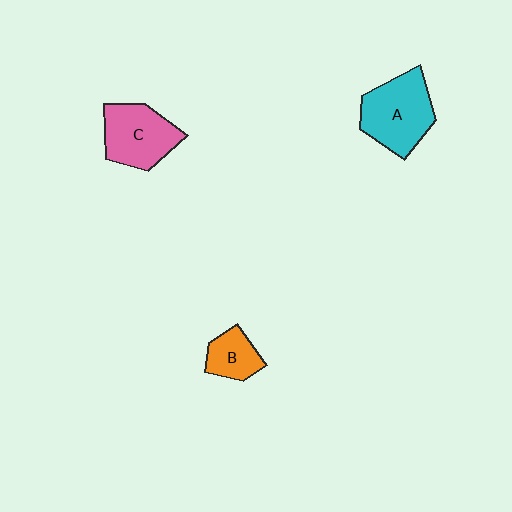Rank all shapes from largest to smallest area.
From largest to smallest: A (cyan), C (pink), B (orange).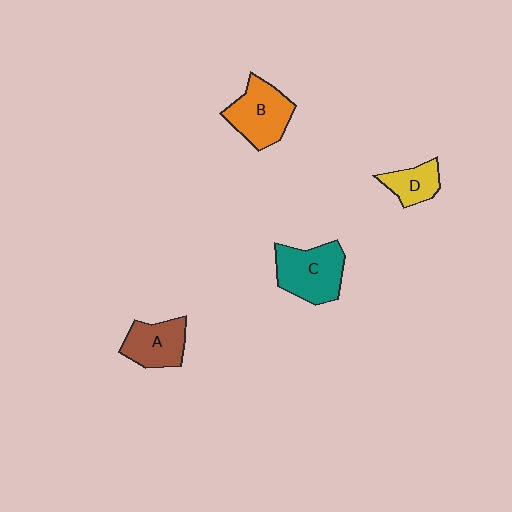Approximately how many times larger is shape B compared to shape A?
Approximately 1.2 times.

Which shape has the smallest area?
Shape D (yellow).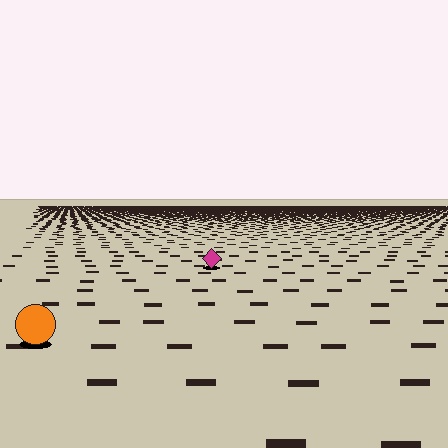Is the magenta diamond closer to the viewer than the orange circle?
No. The orange circle is closer — you can tell from the texture gradient: the ground texture is coarser near it.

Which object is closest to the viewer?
The orange circle is closest. The texture marks near it are larger and more spread out.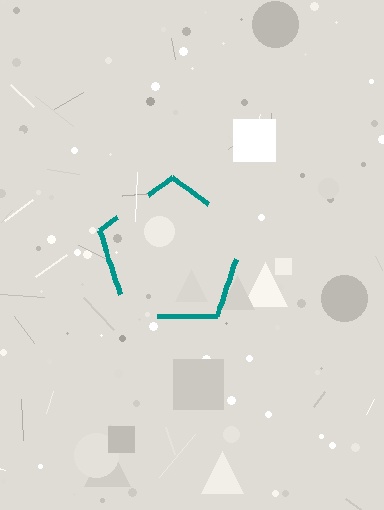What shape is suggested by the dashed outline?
The dashed outline suggests a pentagon.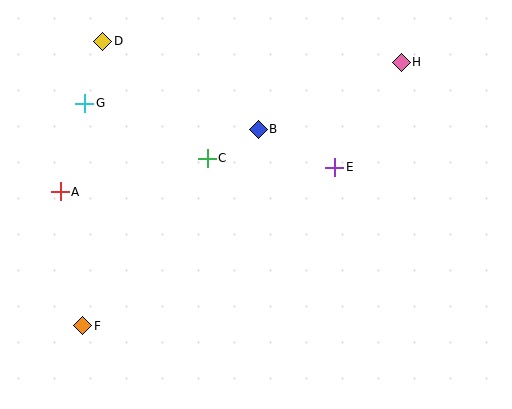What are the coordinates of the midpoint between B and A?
The midpoint between B and A is at (159, 161).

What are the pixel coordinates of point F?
Point F is at (83, 326).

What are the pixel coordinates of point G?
Point G is at (85, 103).